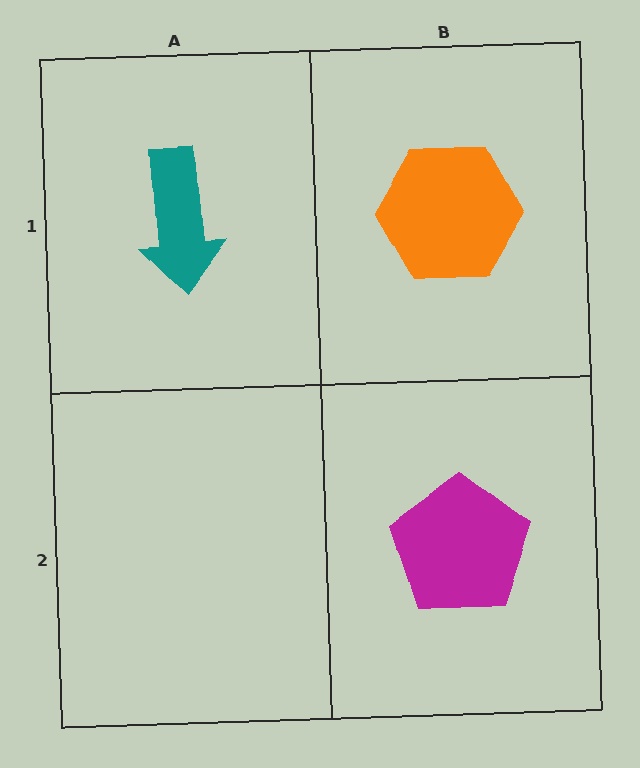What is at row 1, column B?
An orange hexagon.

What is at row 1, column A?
A teal arrow.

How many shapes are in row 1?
2 shapes.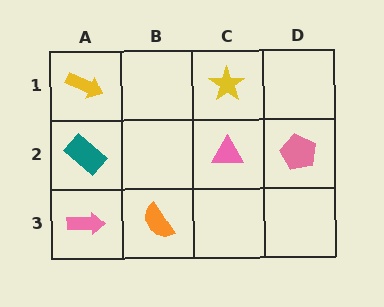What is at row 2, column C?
A pink triangle.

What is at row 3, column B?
An orange semicircle.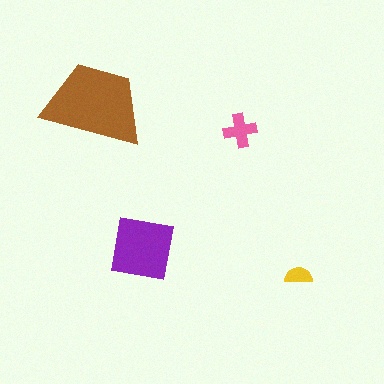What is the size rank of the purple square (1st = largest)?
2nd.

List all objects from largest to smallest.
The brown trapezoid, the purple square, the pink cross, the yellow semicircle.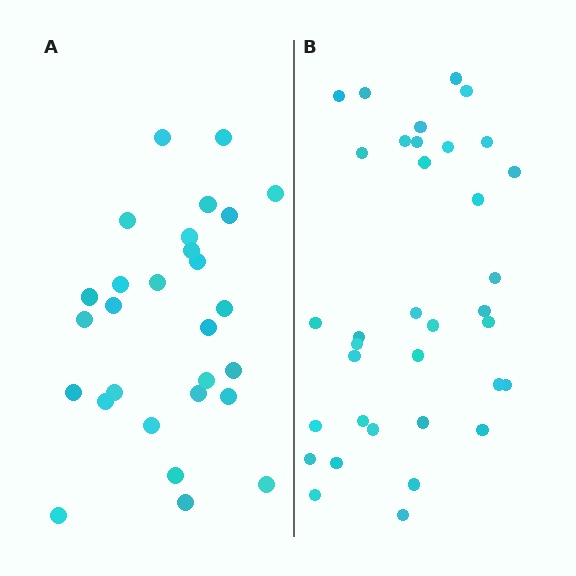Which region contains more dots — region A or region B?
Region B (the right region) has more dots.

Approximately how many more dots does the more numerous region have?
Region B has roughly 8 or so more dots than region A.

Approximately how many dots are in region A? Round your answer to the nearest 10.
About 30 dots. (The exact count is 28, which rounds to 30.)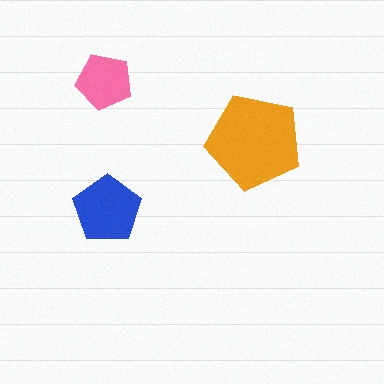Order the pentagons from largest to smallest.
the orange one, the blue one, the pink one.